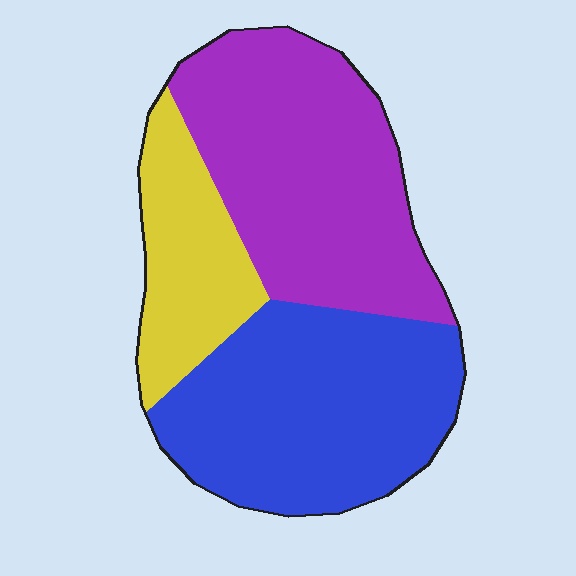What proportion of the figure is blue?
Blue takes up about two fifths (2/5) of the figure.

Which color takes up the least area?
Yellow, at roughly 20%.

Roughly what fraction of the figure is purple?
Purple takes up about two fifths (2/5) of the figure.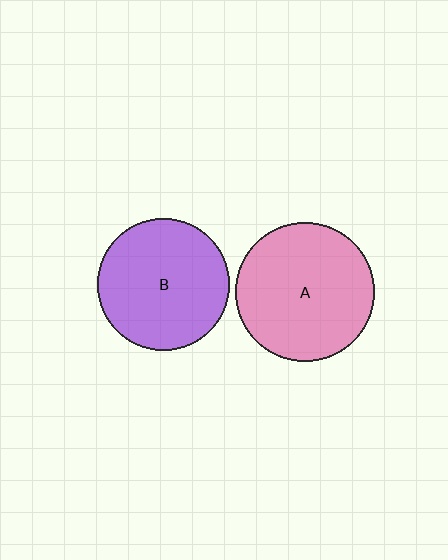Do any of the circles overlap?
No, none of the circles overlap.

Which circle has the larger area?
Circle A (pink).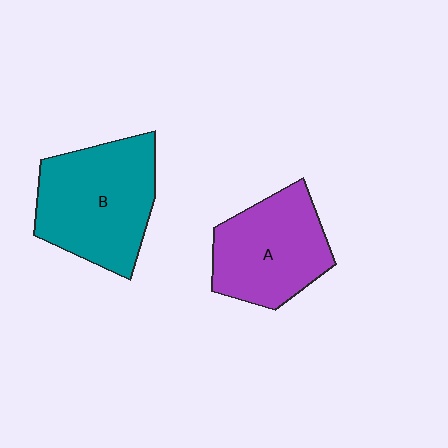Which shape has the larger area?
Shape B (teal).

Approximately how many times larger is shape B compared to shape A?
Approximately 1.2 times.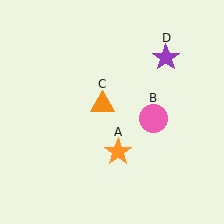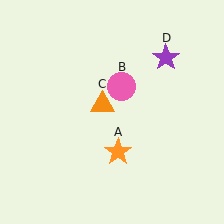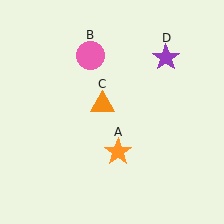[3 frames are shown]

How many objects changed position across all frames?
1 object changed position: pink circle (object B).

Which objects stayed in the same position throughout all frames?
Orange star (object A) and orange triangle (object C) and purple star (object D) remained stationary.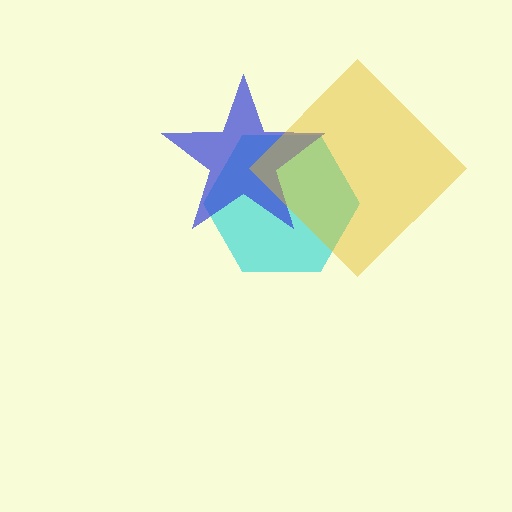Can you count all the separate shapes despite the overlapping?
Yes, there are 3 separate shapes.